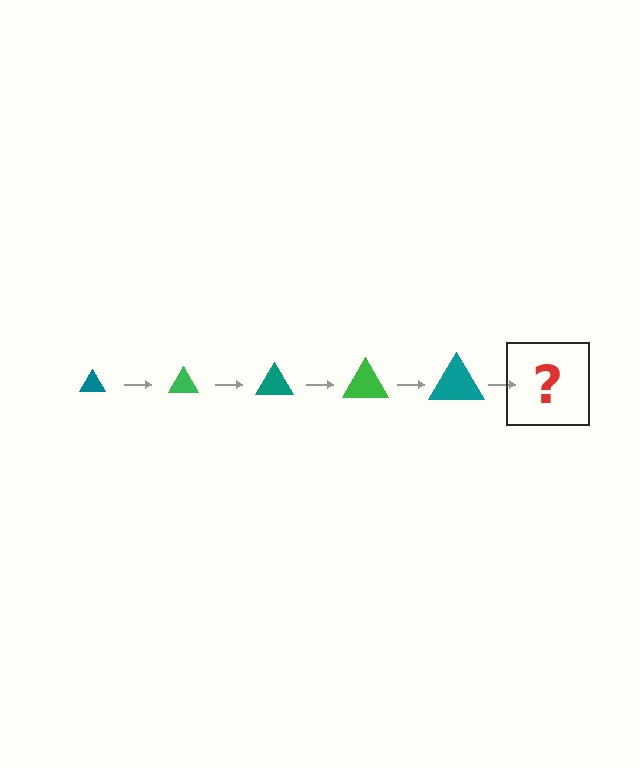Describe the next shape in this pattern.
It should be a green triangle, larger than the previous one.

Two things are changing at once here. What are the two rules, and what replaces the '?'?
The two rules are that the triangle grows larger each step and the color cycles through teal and green. The '?' should be a green triangle, larger than the previous one.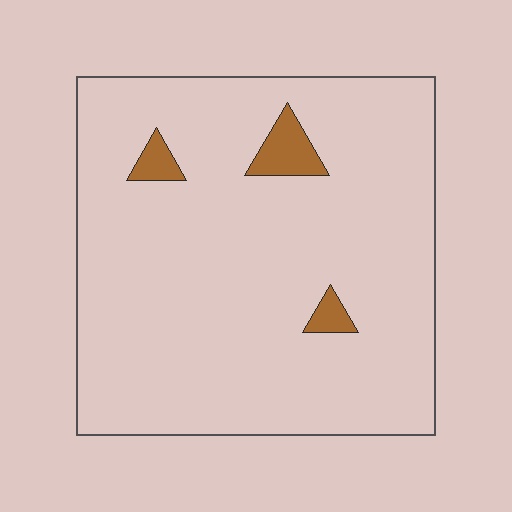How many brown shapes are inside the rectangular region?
3.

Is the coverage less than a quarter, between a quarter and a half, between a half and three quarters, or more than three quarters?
Less than a quarter.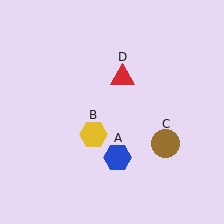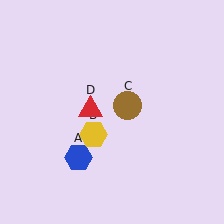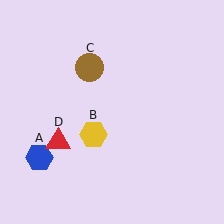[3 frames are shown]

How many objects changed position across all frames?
3 objects changed position: blue hexagon (object A), brown circle (object C), red triangle (object D).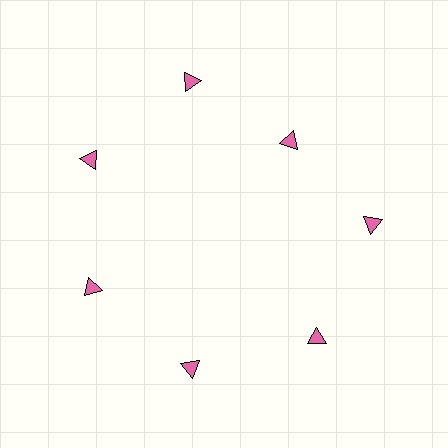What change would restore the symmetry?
The symmetry would be restored by moving it outward, back onto the ring so that all 7 triangles sit at equal angles and equal distance from the center.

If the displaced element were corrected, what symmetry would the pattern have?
It would have 7-fold rotational symmetry — the pattern would map onto itself every 51 degrees.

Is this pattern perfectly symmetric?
No. The 7 pink triangles are arranged in a ring, but one element near the 1 o'clock position is pulled inward toward the center, breaking the 7-fold rotational symmetry.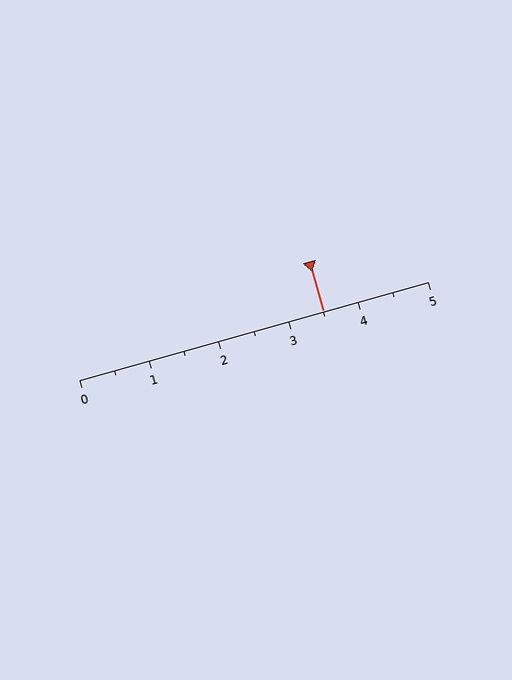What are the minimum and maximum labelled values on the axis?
The axis runs from 0 to 5.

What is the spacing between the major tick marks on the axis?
The major ticks are spaced 1 apart.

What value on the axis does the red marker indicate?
The marker indicates approximately 3.5.